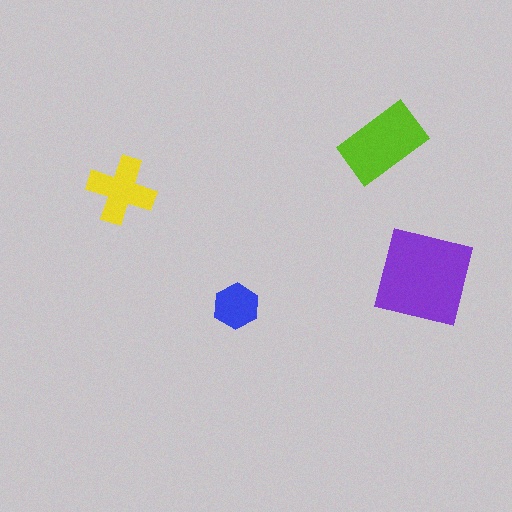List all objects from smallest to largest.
The blue hexagon, the yellow cross, the lime rectangle, the purple square.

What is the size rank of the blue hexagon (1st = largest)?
4th.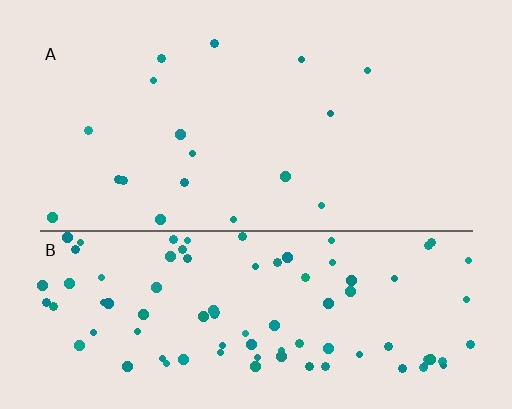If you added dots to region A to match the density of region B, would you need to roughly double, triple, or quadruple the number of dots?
Approximately quadruple.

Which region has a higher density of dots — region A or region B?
B (the bottom).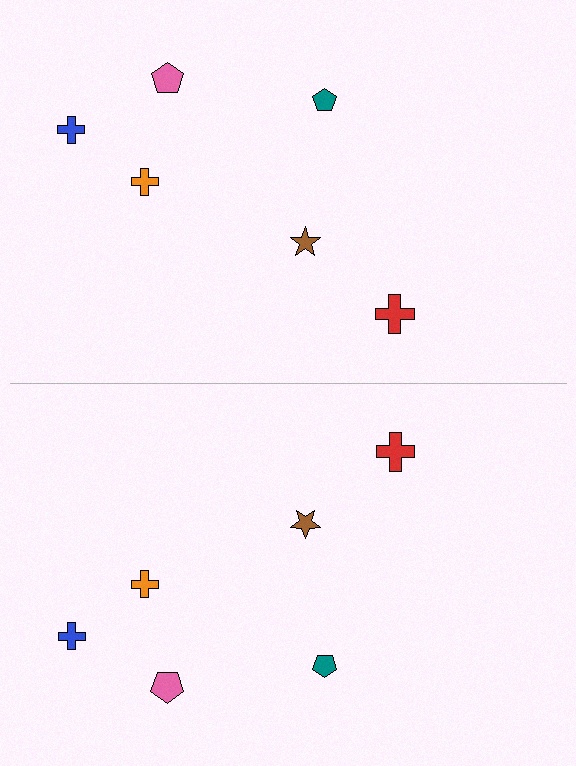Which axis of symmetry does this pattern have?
The pattern has a horizontal axis of symmetry running through the center of the image.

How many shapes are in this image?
There are 12 shapes in this image.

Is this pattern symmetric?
Yes, this pattern has bilateral (reflection) symmetry.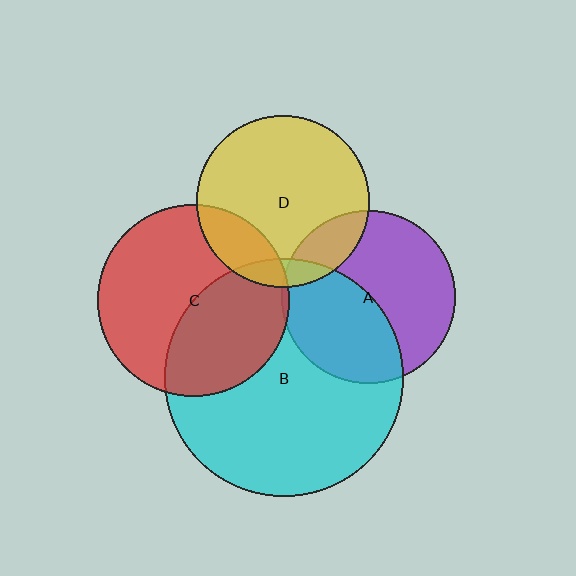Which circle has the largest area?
Circle B (cyan).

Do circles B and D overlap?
Yes.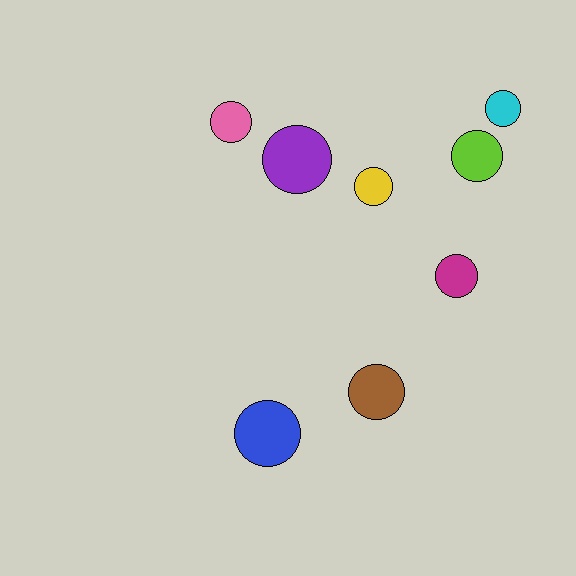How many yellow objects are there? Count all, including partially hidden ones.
There is 1 yellow object.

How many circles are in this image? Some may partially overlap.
There are 8 circles.